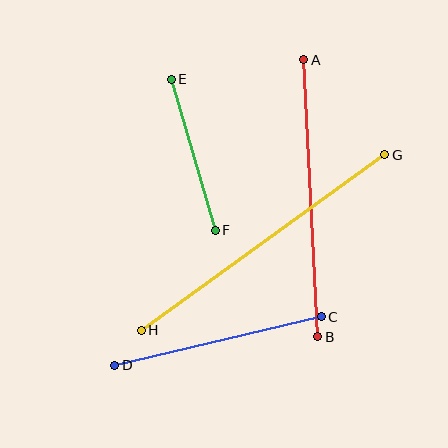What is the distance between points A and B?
The distance is approximately 277 pixels.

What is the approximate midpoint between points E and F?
The midpoint is at approximately (193, 155) pixels.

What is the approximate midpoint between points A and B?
The midpoint is at approximately (311, 198) pixels.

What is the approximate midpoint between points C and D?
The midpoint is at approximately (218, 341) pixels.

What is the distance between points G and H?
The distance is approximately 300 pixels.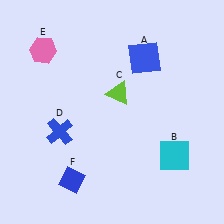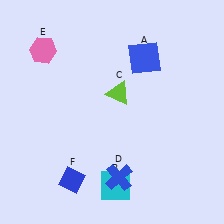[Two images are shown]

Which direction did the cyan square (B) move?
The cyan square (B) moved left.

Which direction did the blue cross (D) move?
The blue cross (D) moved right.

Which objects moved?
The objects that moved are: the cyan square (B), the blue cross (D).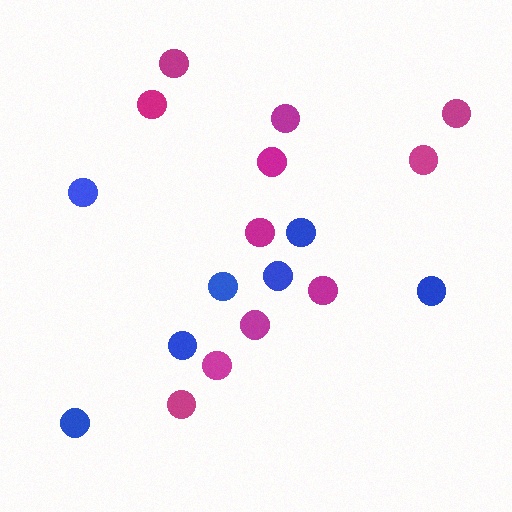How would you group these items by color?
There are 2 groups: one group of blue circles (7) and one group of magenta circles (11).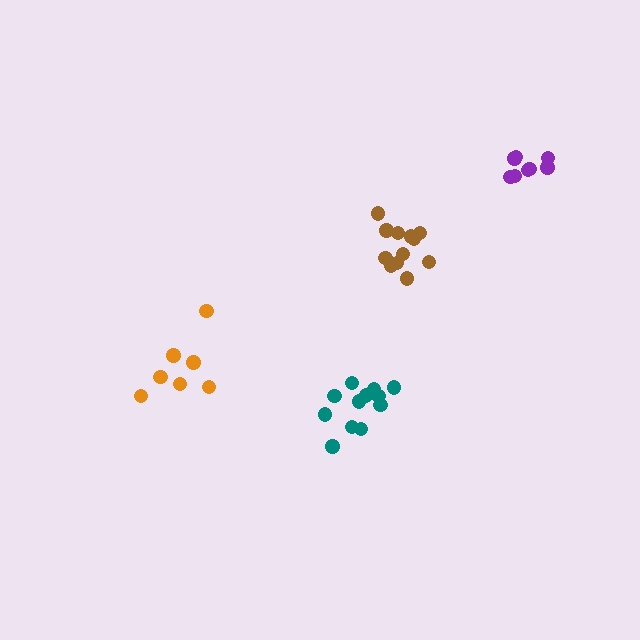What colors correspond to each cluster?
The clusters are colored: teal, purple, orange, brown.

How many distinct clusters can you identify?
There are 4 distinct clusters.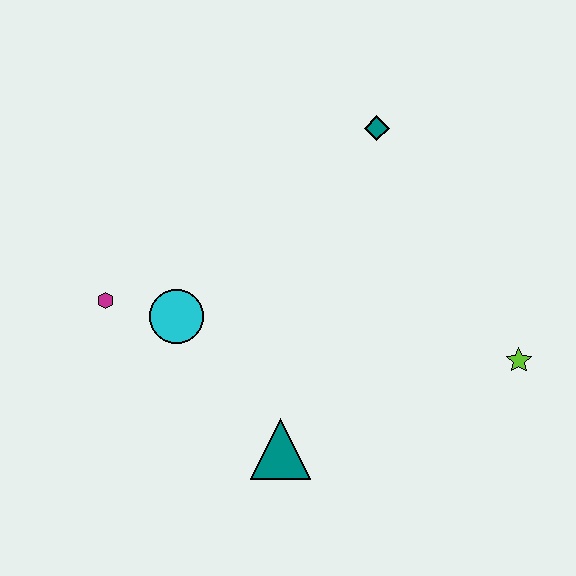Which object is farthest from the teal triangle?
The teal diamond is farthest from the teal triangle.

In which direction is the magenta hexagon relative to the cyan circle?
The magenta hexagon is to the left of the cyan circle.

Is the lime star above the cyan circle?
No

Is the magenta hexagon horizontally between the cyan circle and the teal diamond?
No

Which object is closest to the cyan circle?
The magenta hexagon is closest to the cyan circle.